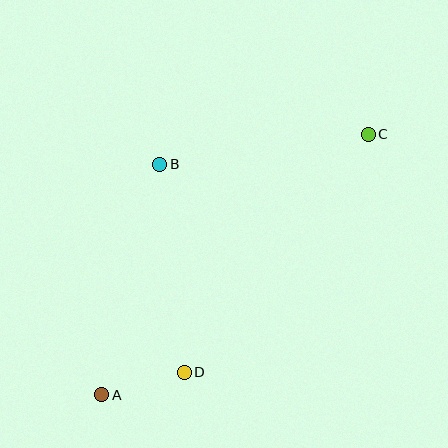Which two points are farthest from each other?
Points A and C are farthest from each other.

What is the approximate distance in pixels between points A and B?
The distance between A and B is approximately 238 pixels.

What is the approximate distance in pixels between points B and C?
The distance between B and C is approximately 211 pixels.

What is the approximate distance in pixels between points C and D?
The distance between C and D is approximately 301 pixels.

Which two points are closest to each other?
Points A and D are closest to each other.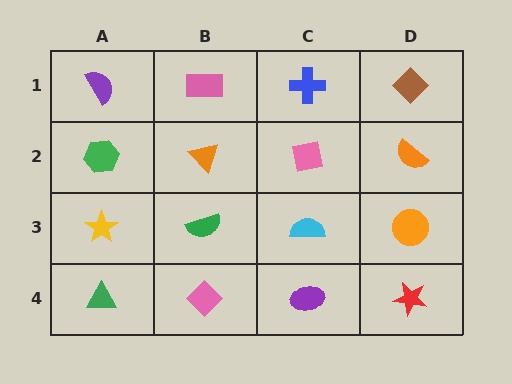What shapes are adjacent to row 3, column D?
An orange semicircle (row 2, column D), a red star (row 4, column D), a cyan semicircle (row 3, column C).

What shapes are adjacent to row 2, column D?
A brown diamond (row 1, column D), an orange circle (row 3, column D), a pink square (row 2, column C).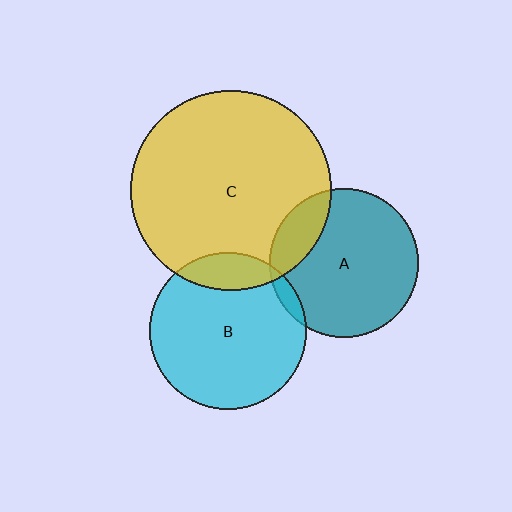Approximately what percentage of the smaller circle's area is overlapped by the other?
Approximately 20%.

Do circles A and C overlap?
Yes.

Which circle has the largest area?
Circle C (yellow).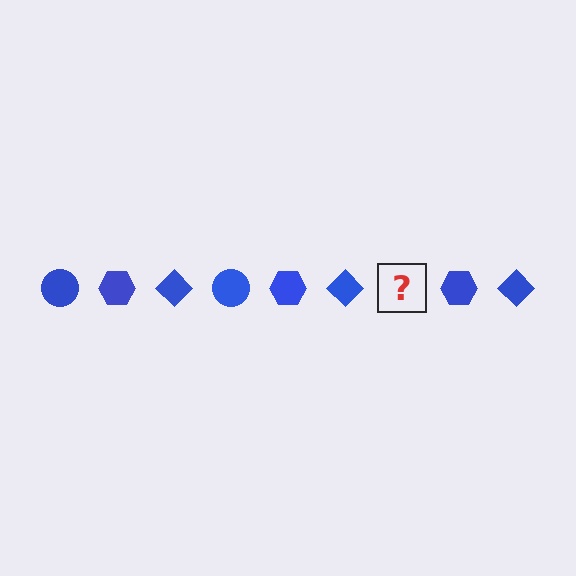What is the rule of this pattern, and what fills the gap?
The rule is that the pattern cycles through circle, hexagon, diamond shapes in blue. The gap should be filled with a blue circle.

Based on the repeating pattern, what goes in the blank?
The blank should be a blue circle.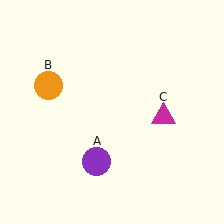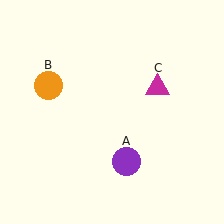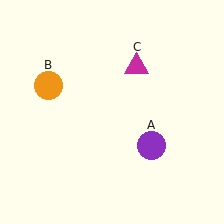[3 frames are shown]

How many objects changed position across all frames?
2 objects changed position: purple circle (object A), magenta triangle (object C).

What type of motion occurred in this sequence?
The purple circle (object A), magenta triangle (object C) rotated counterclockwise around the center of the scene.